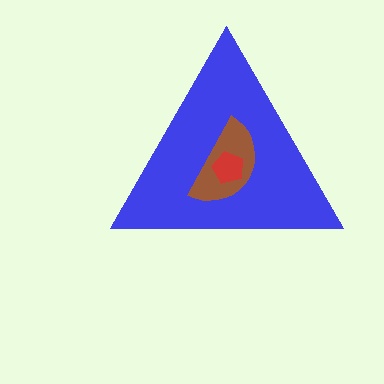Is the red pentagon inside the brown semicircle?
Yes.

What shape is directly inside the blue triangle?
The brown semicircle.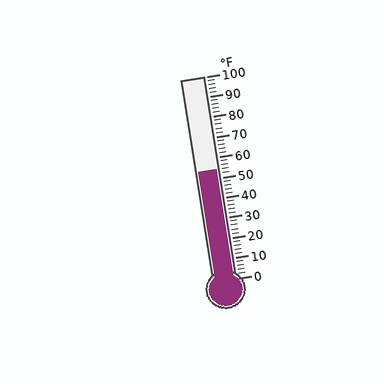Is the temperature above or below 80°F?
The temperature is below 80°F.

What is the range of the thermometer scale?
The thermometer scale ranges from 0°F to 100°F.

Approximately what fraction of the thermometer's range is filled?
The thermometer is filled to approximately 55% of its range.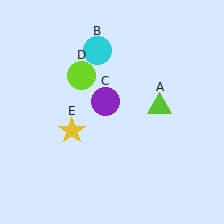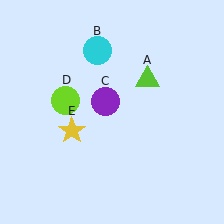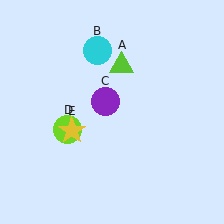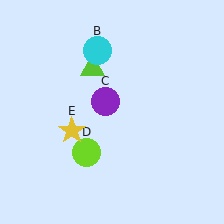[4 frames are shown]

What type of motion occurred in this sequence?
The lime triangle (object A), lime circle (object D) rotated counterclockwise around the center of the scene.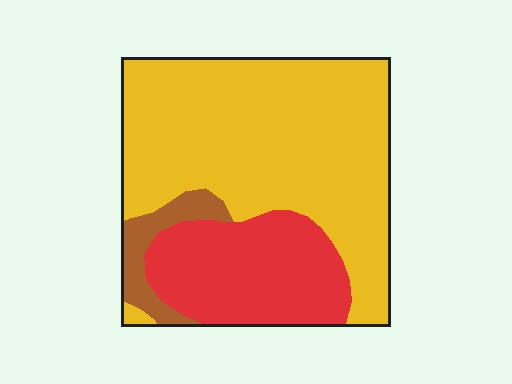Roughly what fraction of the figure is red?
Red covers around 25% of the figure.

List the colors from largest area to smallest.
From largest to smallest: yellow, red, brown.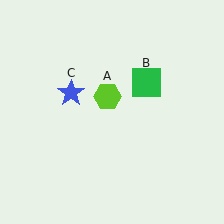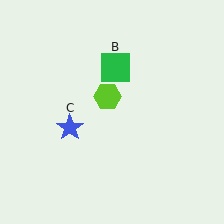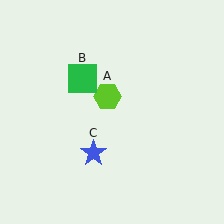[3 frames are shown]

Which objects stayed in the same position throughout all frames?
Lime hexagon (object A) remained stationary.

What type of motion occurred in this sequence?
The green square (object B), blue star (object C) rotated counterclockwise around the center of the scene.